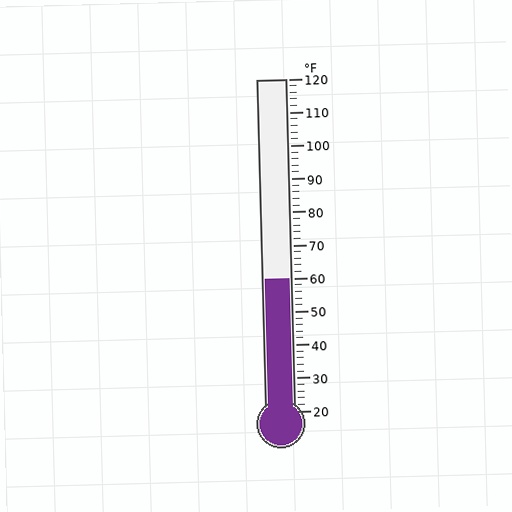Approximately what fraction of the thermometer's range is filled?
The thermometer is filled to approximately 40% of its range.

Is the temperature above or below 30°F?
The temperature is above 30°F.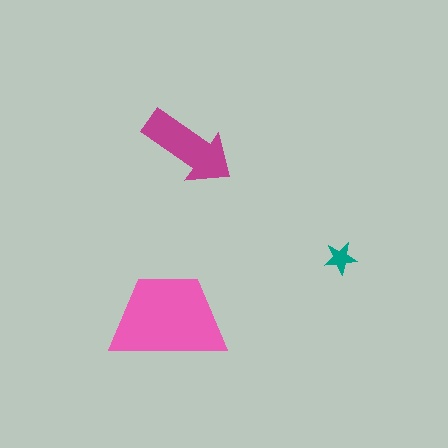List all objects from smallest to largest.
The teal star, the magenta arrow, the pink trapezoid.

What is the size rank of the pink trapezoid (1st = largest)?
1st.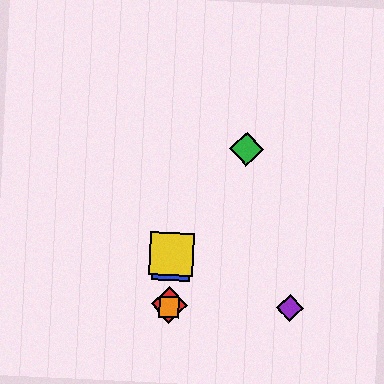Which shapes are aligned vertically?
The red diamond, the blue square, the yellow square, the orange square are aligned vertically.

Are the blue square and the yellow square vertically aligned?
Yes, both are at x≈171.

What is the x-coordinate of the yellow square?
The yellow square is at x≈172.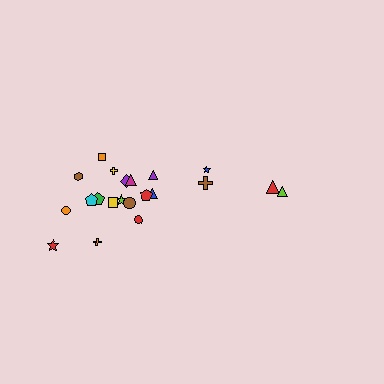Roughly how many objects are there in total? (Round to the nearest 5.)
Roughly 20 objects in total.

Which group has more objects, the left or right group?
The left group.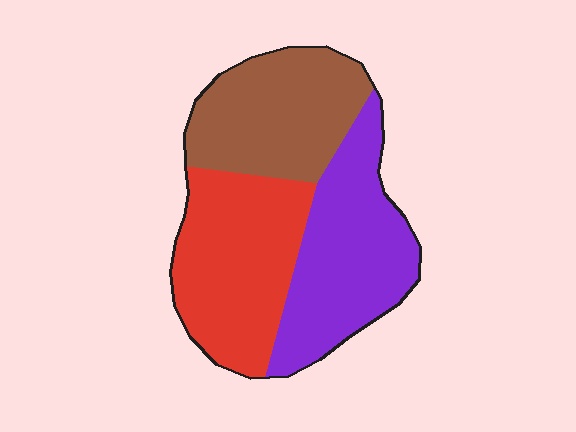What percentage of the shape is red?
Red takes up about one third (1/3) of the shape.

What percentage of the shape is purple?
Purple takes up about one third (1/3) of the shape.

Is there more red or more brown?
Red.